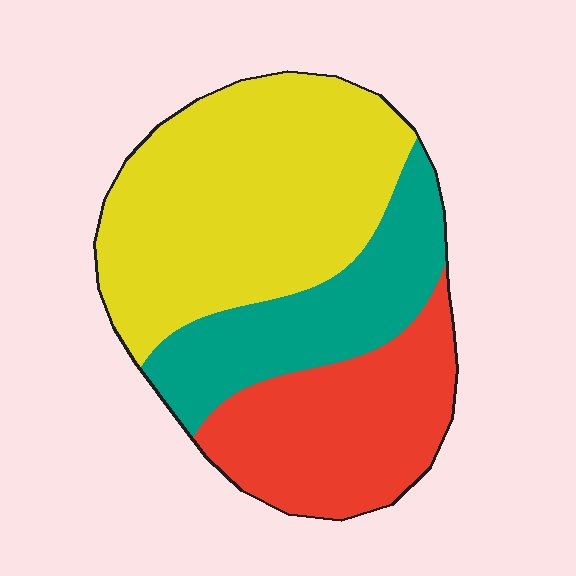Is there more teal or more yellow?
Yellow.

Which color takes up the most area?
Yellow, at roughly 50%.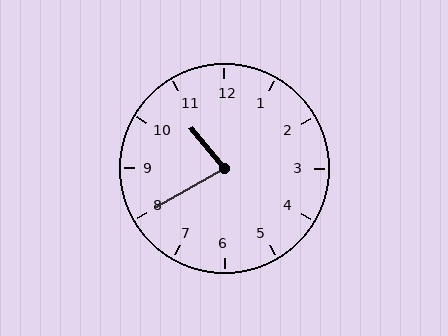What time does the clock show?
10:40.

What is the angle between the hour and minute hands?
Approximately 80 degrees.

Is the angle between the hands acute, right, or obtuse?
It is acute.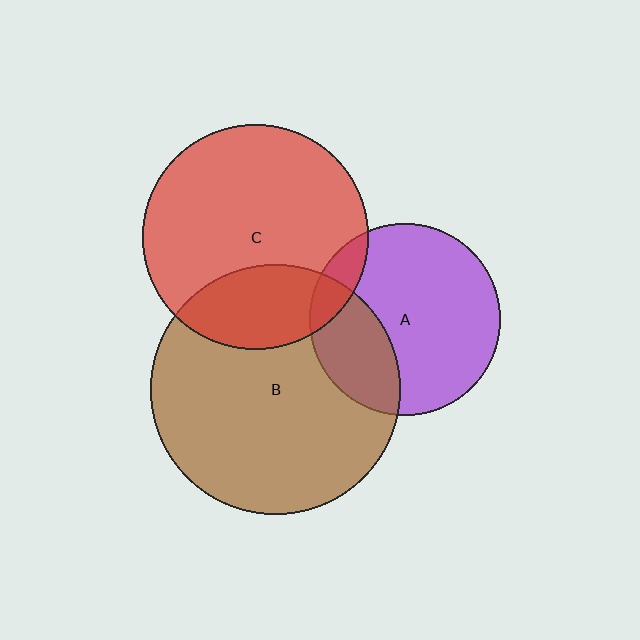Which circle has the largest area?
Circle B (brown).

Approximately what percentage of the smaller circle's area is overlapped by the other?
Approximately 10%.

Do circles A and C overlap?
Yes.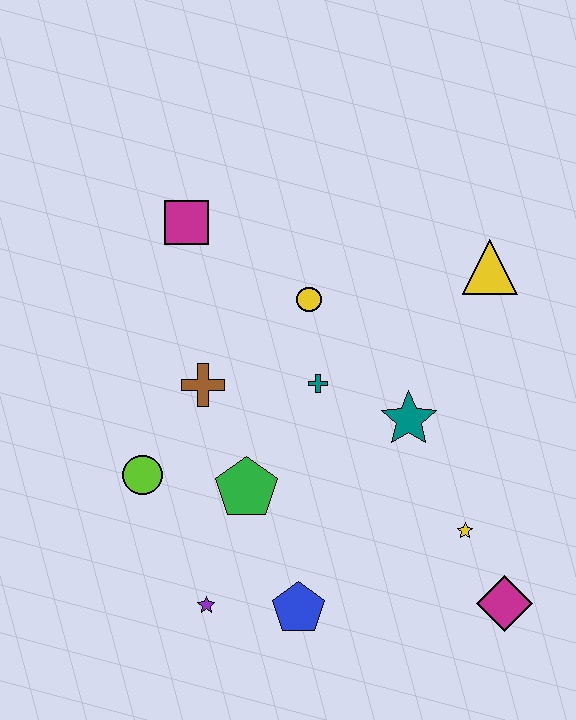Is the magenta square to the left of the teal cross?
Yes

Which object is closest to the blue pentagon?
The purple star is closest to the blue pentagon.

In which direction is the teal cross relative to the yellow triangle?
The teal cross is to the left of the yellow triangle.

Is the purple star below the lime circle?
Yes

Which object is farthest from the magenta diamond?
The magenta square is farthest from the magenta diamond.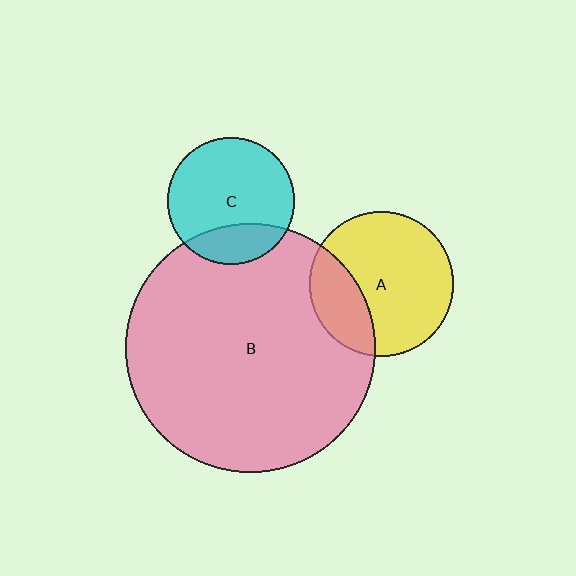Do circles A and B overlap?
Yes.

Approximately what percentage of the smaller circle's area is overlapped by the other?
Approximately 25%.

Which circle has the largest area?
Circle B (pink).